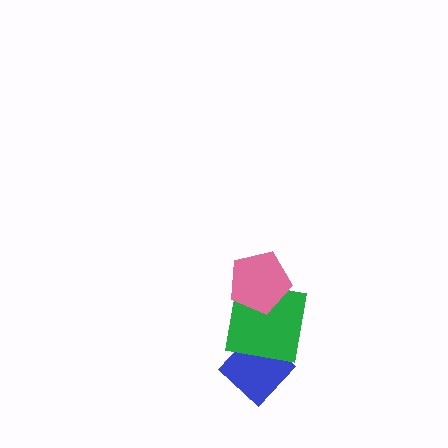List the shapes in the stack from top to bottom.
From top to bottom: the pink pentagon, the green square, the blue diamond.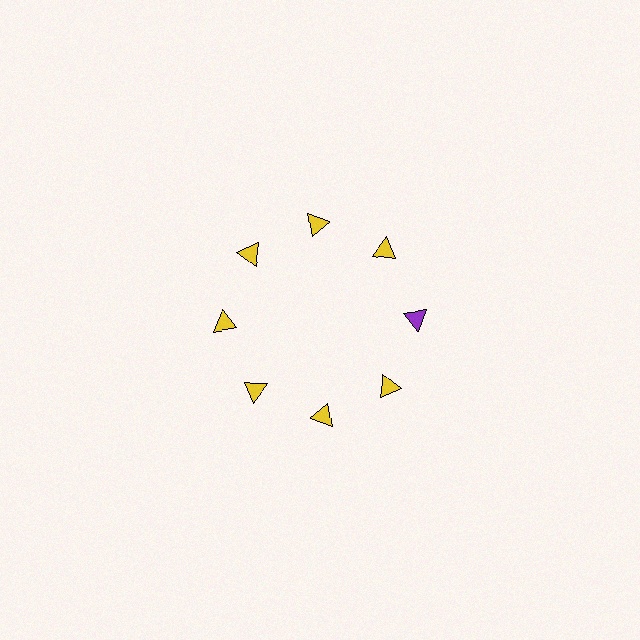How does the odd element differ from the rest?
It has a different color: purple instead of yellow.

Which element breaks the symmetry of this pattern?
The purple triangle at roughly the 3 o'clock position breaks the symmetry. All other shapes are yellow triangles.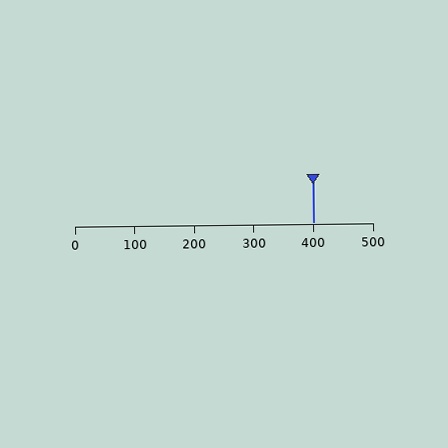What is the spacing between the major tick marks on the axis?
The major ticks are spaced 100 apart.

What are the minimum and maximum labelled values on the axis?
The axis runs from 0 to 500.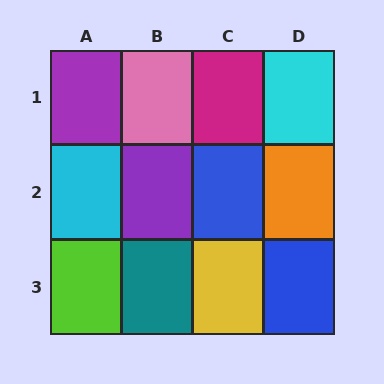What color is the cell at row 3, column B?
Teal.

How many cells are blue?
2 cells are blue.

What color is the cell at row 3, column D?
Blue.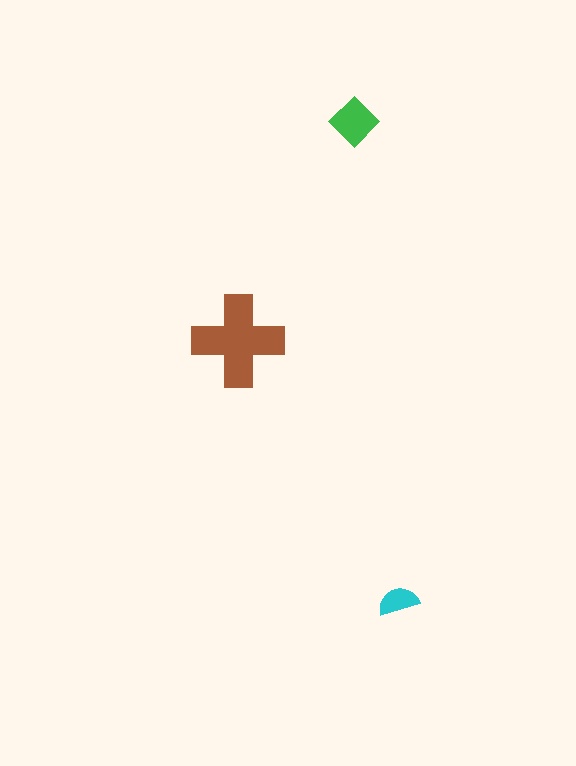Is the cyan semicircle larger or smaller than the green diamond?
Smaller.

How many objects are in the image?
There are 3 objects in the image.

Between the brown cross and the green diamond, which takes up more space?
The brown cross.